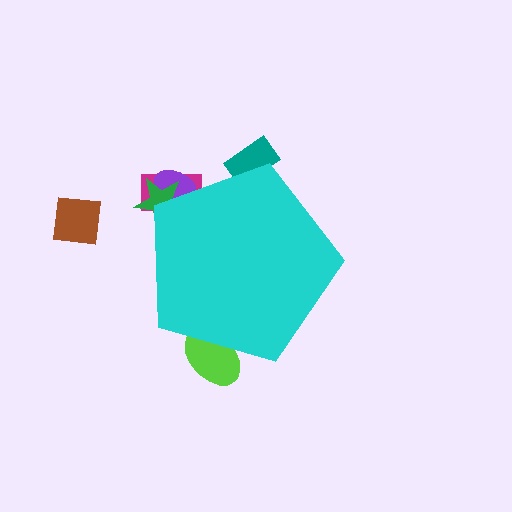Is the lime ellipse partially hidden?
Yes, the lime ellipse is partially hidden behind the cyan pentagon.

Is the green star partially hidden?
Yes, the green star is partially hidden behind the cyan pentagon.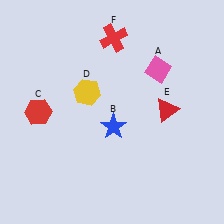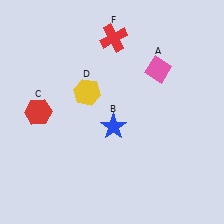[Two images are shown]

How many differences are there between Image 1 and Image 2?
There is 1 difference between the two images.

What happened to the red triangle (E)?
The red triangle (E) was removed in Image 2. It was in the top-right area of Image 1.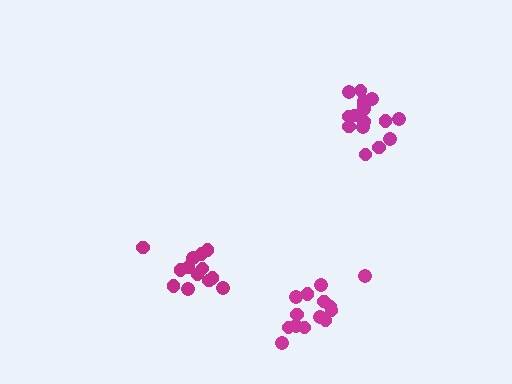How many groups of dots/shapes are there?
There are 3 groups.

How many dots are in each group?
Group 1: 13 dots, Group 2: 14 dots, Group 3: 16 dots (43 total).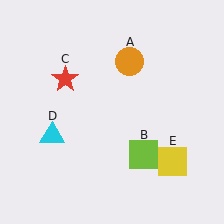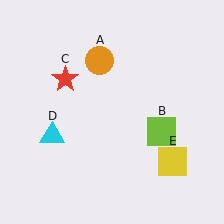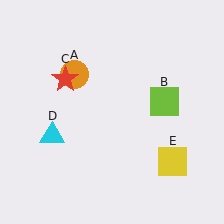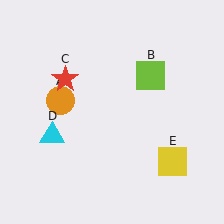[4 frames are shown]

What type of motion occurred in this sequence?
The orange circle (object A), lime square (object B) rotated counterclockwise around the center of the scene.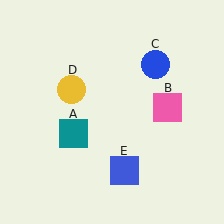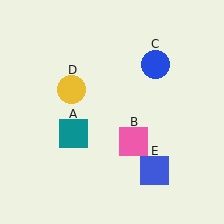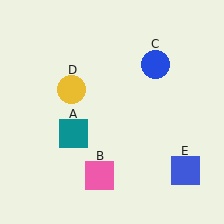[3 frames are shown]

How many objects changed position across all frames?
2 objects changed position: pink square (object B), blue square (object E).